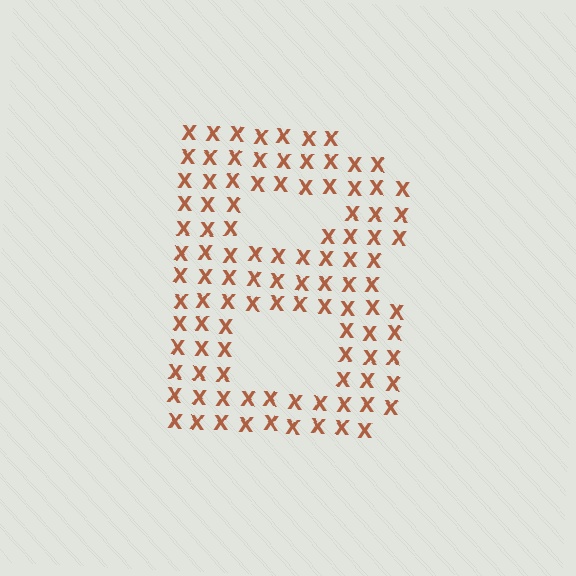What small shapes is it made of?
It is made of small letter X's.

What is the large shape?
The large shape is the letter B.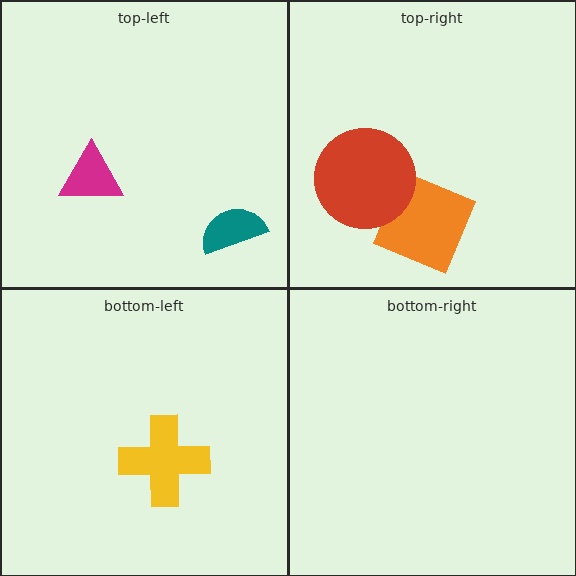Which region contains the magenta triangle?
The top-left region.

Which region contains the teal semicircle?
The top-left region.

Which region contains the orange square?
The top-right region.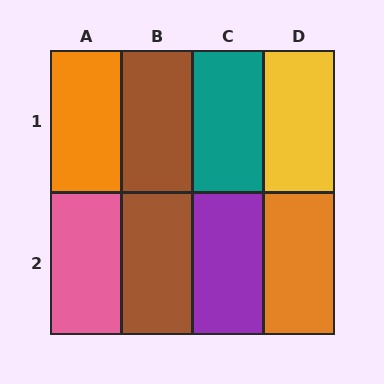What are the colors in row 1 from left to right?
Orange, brown, teal, yellow.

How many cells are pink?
1 cell is pink.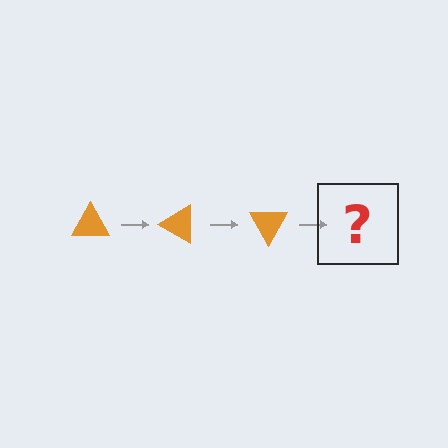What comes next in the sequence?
The next element should be an orange triangle rotated 90 degrees.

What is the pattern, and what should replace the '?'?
The pattern is that the triangle rotates 30 degrees each step. The '?' should be an orange triangle rotated 90 degrees.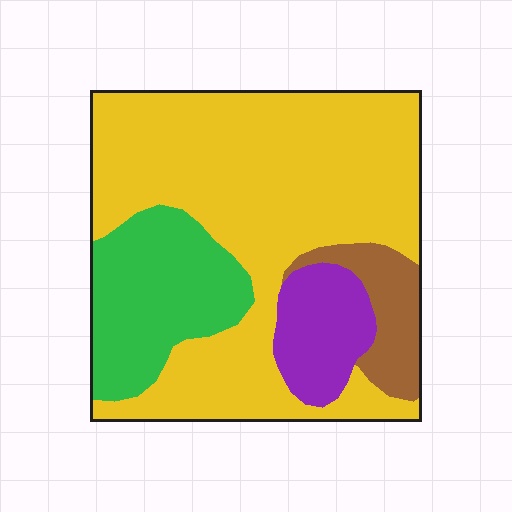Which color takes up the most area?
Yellow, at roughly 60%.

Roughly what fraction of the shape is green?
Green takes up about one fifth (1/5) of the shape.